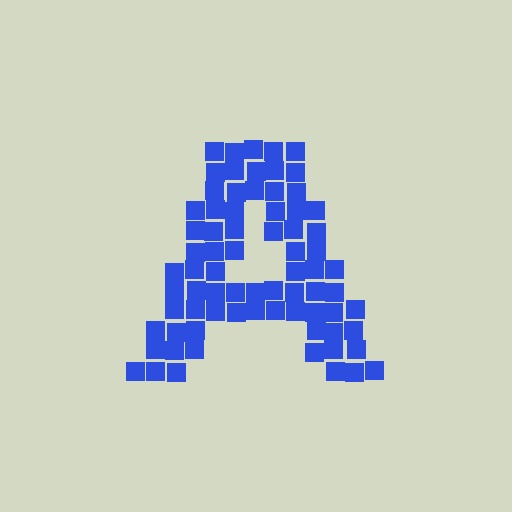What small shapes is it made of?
It is made of small squares.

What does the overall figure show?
The overall figure shows the letter A.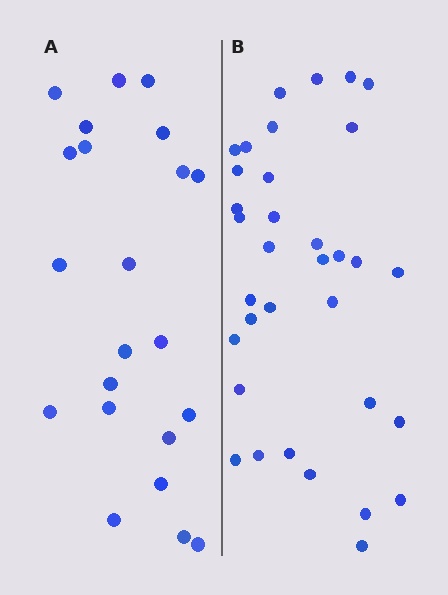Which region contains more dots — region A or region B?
Region B (the right region) has more dots.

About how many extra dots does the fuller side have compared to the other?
Region B has roughly 12 or so more dots than region A.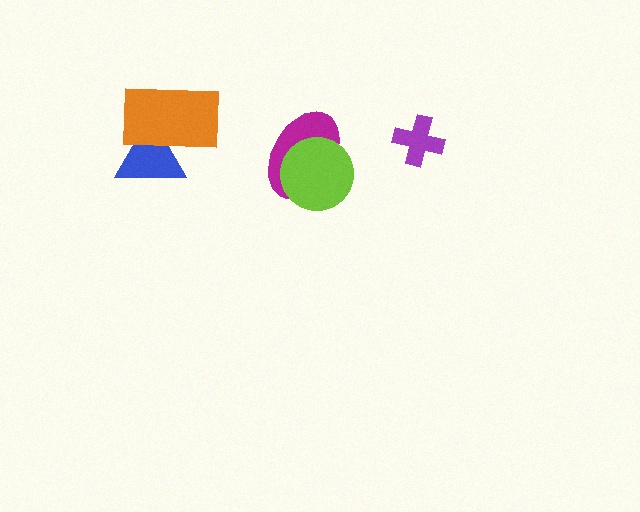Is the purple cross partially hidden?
No, no other shape covers it.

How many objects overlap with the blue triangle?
1 object overlaps with the blue triangle.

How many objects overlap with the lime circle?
1 object overlaps with the lime circle.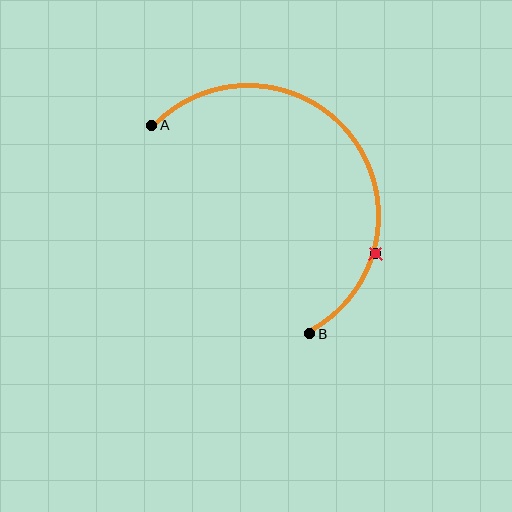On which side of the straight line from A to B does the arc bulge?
The arc bulges above and to the right of the straight line connecting A and B.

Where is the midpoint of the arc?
The arc midpoint is the point on the curve farthest from the straight line joining A and B. It sits above and to the right of that line.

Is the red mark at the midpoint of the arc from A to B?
No. The red mark lies on the arc but is closer to endpoint B. The arc midpoint would be at the point on the curve equidistant along the arc from both A and B.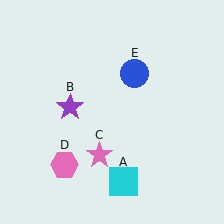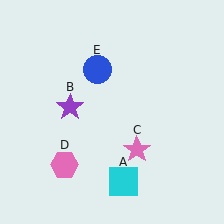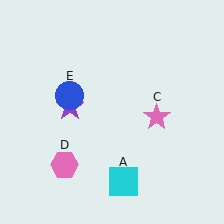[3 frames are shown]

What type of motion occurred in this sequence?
The pink star (object C), blue circle (object E) rotated counterclockwise around the center of the scene.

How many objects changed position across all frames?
2 objects changed position: pink star (object C), blue circle (object E).